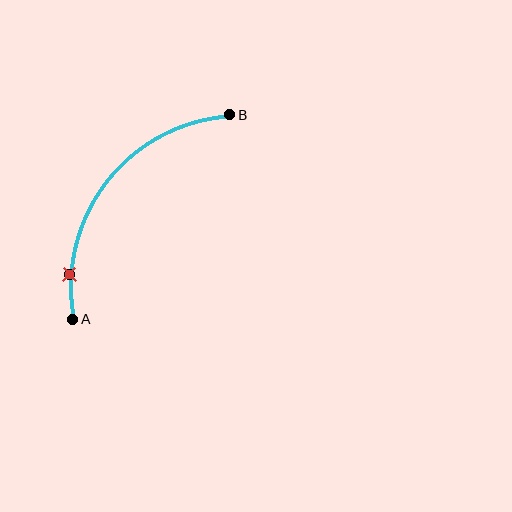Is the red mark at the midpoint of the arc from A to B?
No. The red mark lies on the arc but is closer to endpoint A. The arc midpoint would be at the point on the curve equidistant along the arc from both A and B.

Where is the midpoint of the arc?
The arc midpoint is the point on the curve farthest from the straight line joining A and B. It sits above and to the left of that line.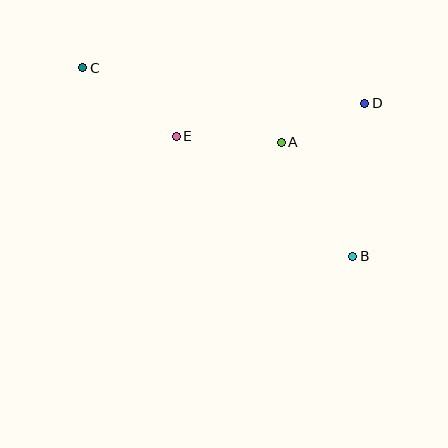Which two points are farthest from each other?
Points B and C are farthest from each other.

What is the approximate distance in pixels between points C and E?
The distance between C and E is approximately 116 pixels.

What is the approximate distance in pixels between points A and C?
The distance between A and C is approximately 212 pixels.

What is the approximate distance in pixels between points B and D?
The distance between B and D is approximately 154 pixels.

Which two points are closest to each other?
Points A and D are closest to each other.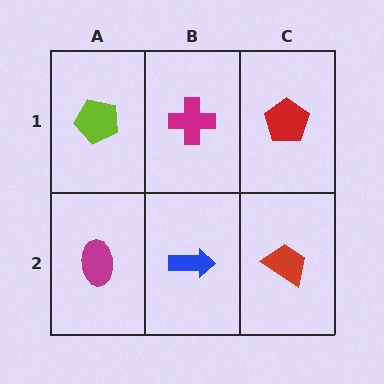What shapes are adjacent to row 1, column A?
A magenta ellipse (row 2, column A), a magenta cross (row 1, column B).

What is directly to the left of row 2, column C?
A blue arrow.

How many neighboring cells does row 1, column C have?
2.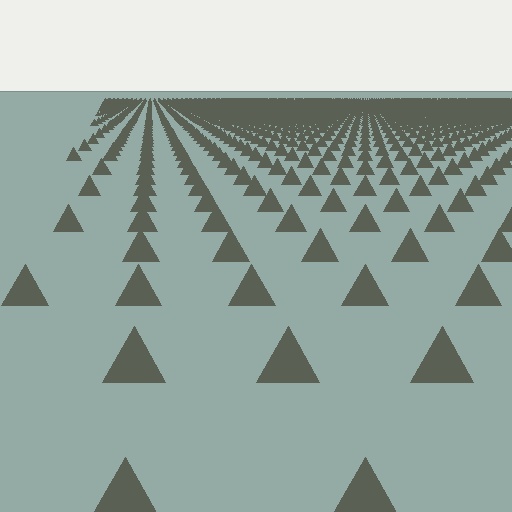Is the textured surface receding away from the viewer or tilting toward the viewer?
The surface is receding away from the viewer. Texture elements get smaller and denser toward the top.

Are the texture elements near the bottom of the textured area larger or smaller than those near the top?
Larger. Near the bottom, elements are closer to the viewer and appear at a bigger on-screen size.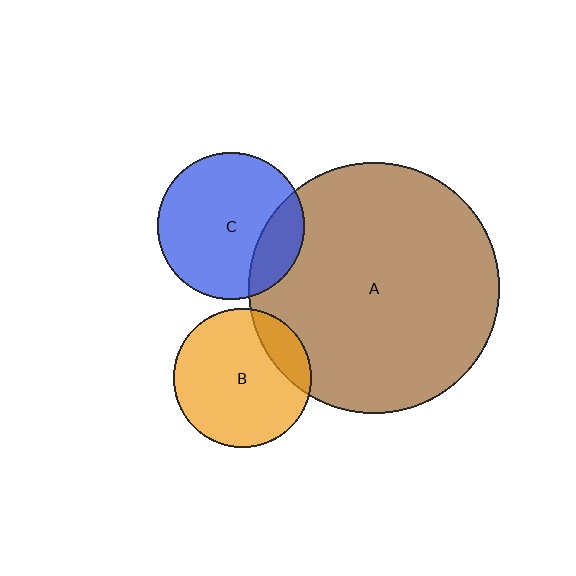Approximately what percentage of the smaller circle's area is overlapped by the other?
Approximately 20%.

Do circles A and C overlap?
Yes.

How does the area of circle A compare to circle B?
Approximately 3.3 times.